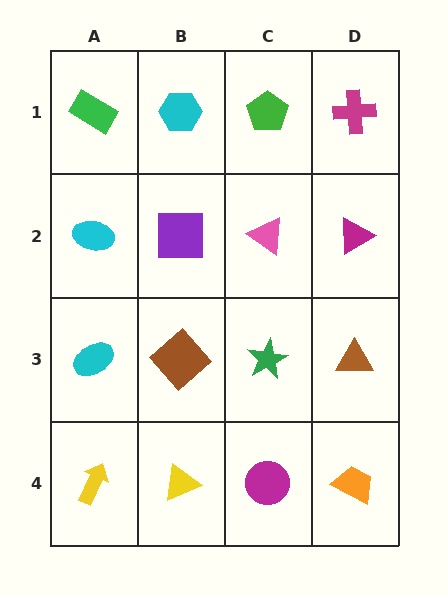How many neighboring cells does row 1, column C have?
3.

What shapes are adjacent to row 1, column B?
A purple square (row 2, column B), a green rectangle (row 1, column A), a green pentagon (row 1, column C).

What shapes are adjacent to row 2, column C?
A green pentagon (row 1, column C), a green star (row 3, column C), a purple square (row 2, column B), a magenta triangle (row 2, column D).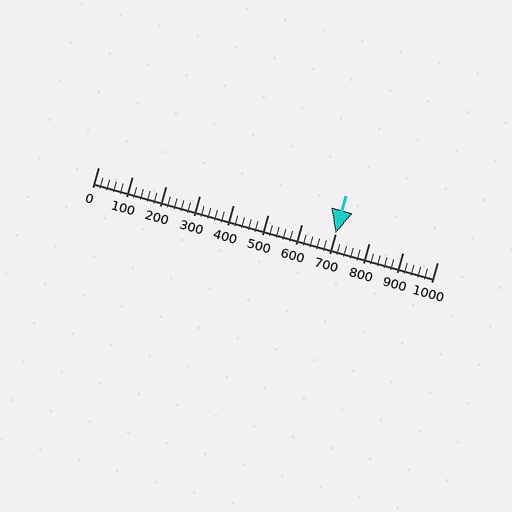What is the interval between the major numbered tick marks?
The major tick marks are spaced 100 units apart.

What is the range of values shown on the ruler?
The ruler shows values from 0 to 1000.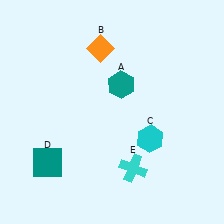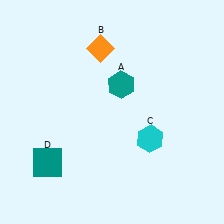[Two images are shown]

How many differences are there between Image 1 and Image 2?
There is 1 difference between the two images.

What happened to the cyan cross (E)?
The cyan cross (E) was removed in Image 2. It was in the bottom-right area of Image 1.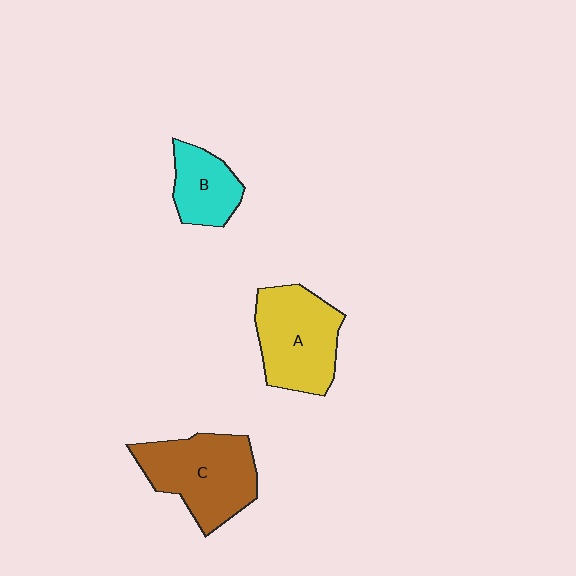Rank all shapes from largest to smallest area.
From largest to smallest: C (brown), A (yellow), B (cyan).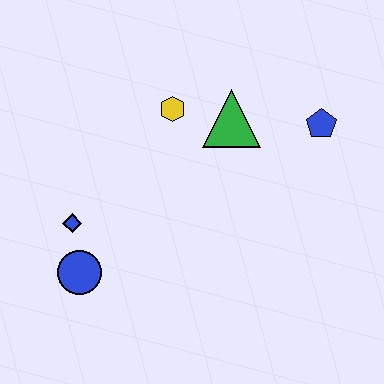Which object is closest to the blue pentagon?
The green triangle is closest to the blue pentagon.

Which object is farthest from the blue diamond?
The blue pentagon is farthest from the blue diamond.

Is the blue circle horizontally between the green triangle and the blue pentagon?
No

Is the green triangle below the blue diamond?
No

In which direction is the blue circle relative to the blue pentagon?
The blue circle is to the left of the blue pentagon.